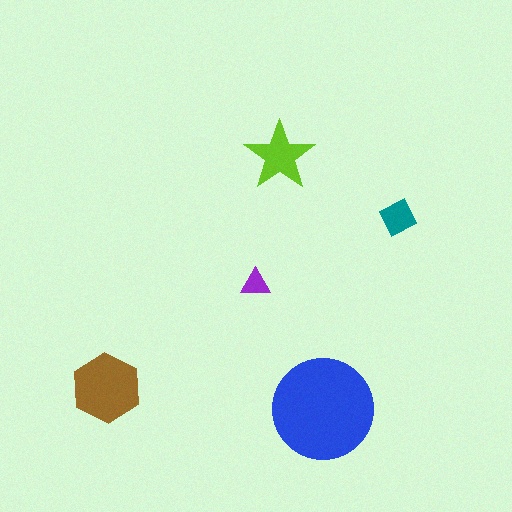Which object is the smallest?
The purple triangle.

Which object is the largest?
The blue circle.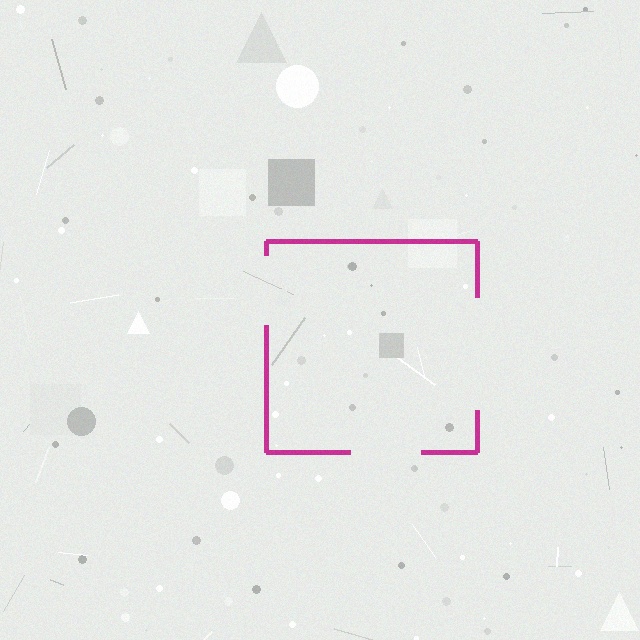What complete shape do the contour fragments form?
The contour fragments form a square.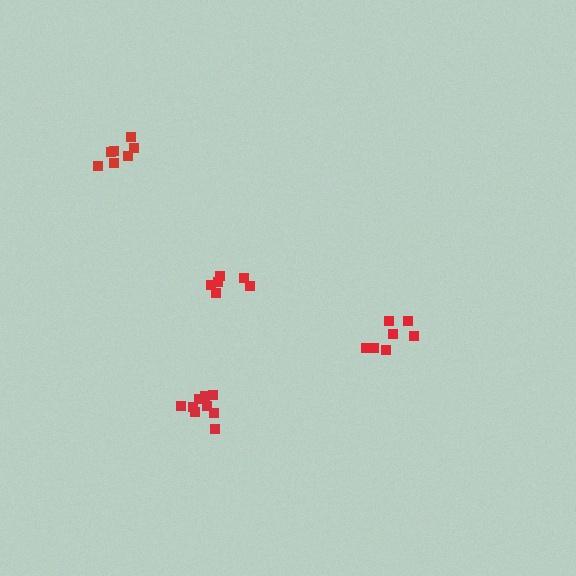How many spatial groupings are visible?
There are 4 spatial groupings.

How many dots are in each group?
Group 1: 7 dots, Group 2: 6 dots, Group 3: 7 dots, Group 4: 9 dots (29 total).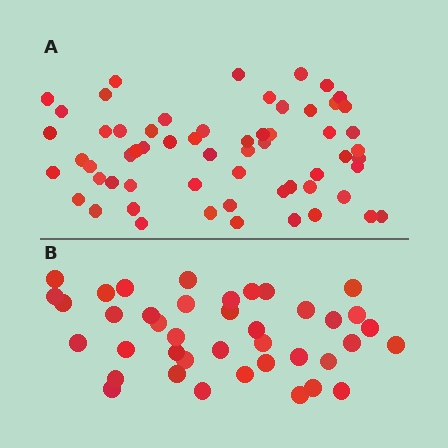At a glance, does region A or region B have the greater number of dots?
Region A (the top region) has more dots.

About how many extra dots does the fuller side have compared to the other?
Region A has approximately 20 more dots than region B.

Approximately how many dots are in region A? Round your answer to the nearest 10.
About 60 dots.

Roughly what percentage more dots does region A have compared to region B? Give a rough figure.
About 50% more.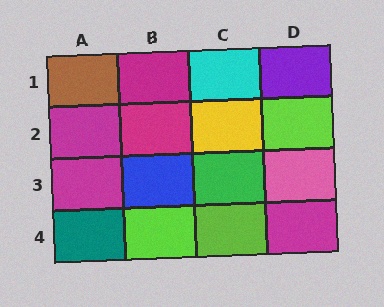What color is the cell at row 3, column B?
Blue.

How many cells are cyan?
1 cell is cyan.